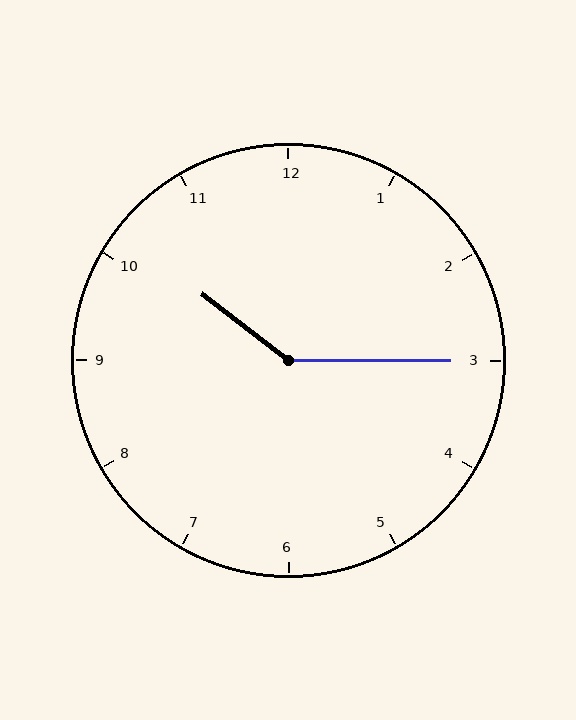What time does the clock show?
10:15.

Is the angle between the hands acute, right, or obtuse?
It is obtuse.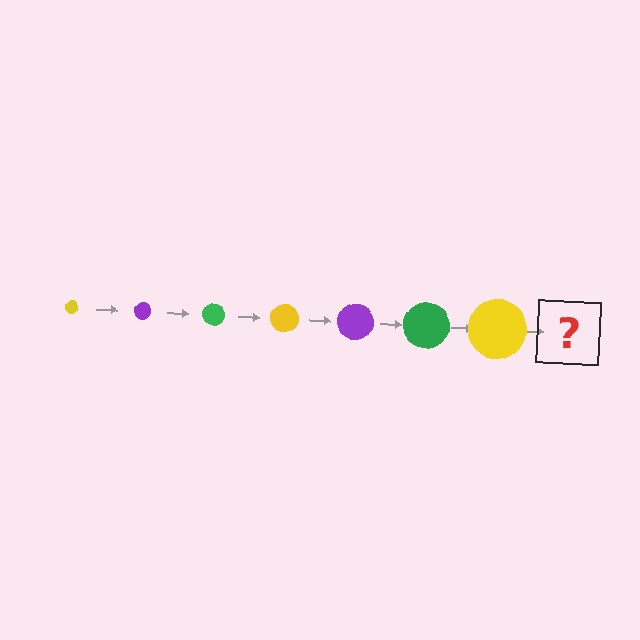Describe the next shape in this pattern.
It should be a purple circle, larger than the previous one.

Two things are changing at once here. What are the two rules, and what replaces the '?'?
The two rules are that the circle grows larger each step and the color cycles through yellow, purple, and green. The '?' should be a purple circle, larger than the previous one.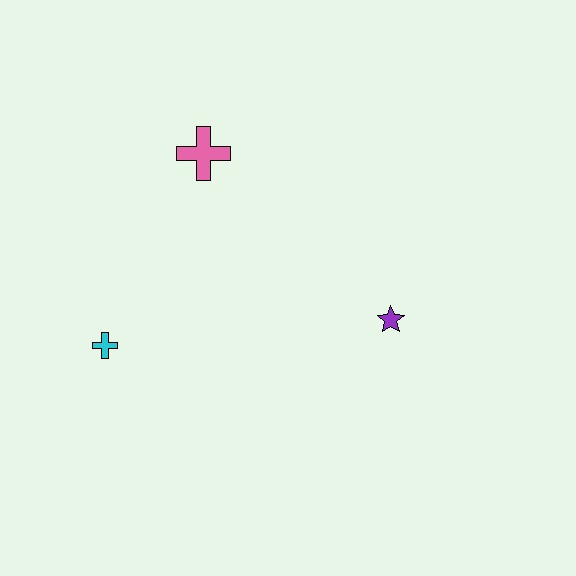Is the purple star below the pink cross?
Yes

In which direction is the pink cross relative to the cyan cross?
The pink cross is above the cyan cross.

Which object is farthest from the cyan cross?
The purple star is farthest from the cyan cross.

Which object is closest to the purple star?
The pink cross is closest to the purple star.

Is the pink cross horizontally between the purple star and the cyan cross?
Yes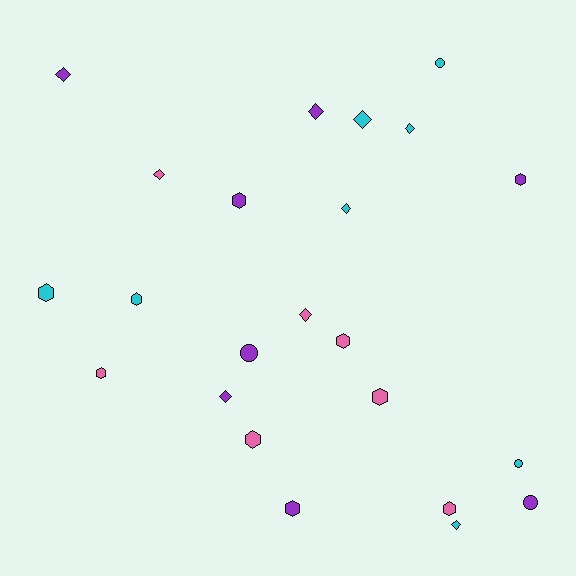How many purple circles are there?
There are 2 purple circles.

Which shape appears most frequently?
Hexagon, with 10 objects.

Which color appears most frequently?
Cyan, with 8 objects.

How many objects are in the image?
There are 23 objects.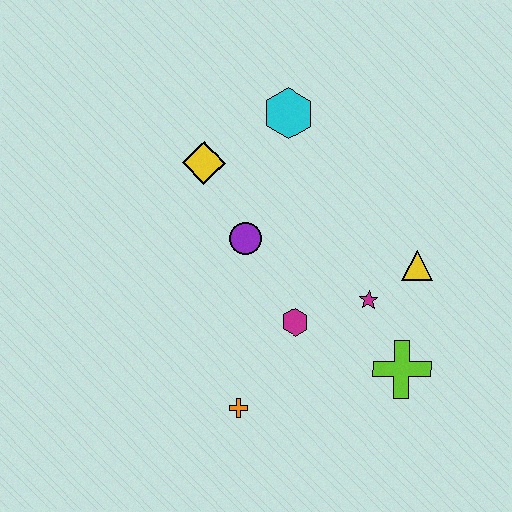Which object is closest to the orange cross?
The magenta hexagon is closest to the orange cross.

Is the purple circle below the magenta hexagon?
No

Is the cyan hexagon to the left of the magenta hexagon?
Yes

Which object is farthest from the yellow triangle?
The yellow diamond is farthest from the yellow triangle.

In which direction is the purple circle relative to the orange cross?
The purple circle is above the orange cross.